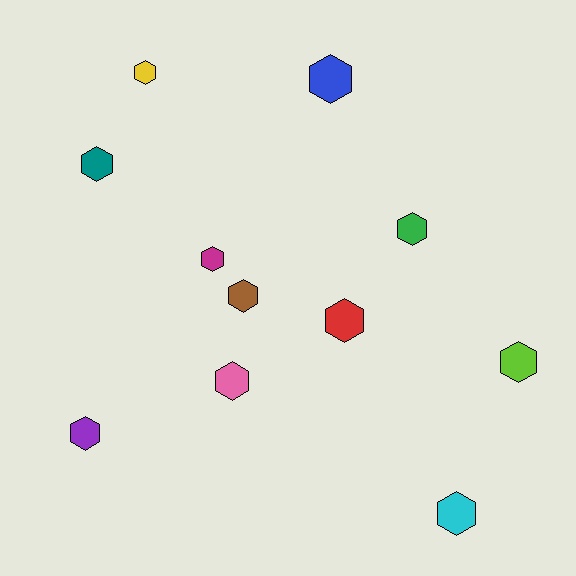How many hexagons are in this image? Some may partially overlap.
There are 11 hexagons.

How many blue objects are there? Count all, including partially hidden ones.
There is 1 blue object.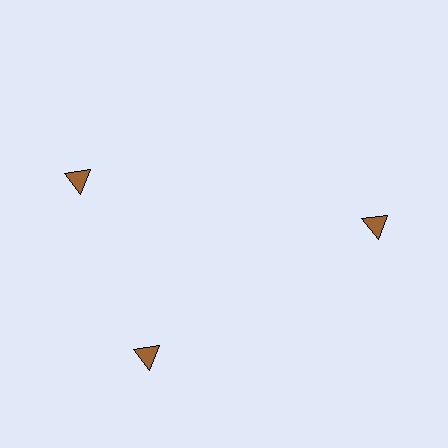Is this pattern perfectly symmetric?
No. The 3 brown triangles are arranged in a ring, but one element near the 11 o'clock position is rotated out of alignment along the ring, breaking the 3-fold rotational symmetry.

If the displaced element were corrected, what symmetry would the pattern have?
It would have 3-fold rotational symmetry — the pattern would map onto itself every 120 degrees.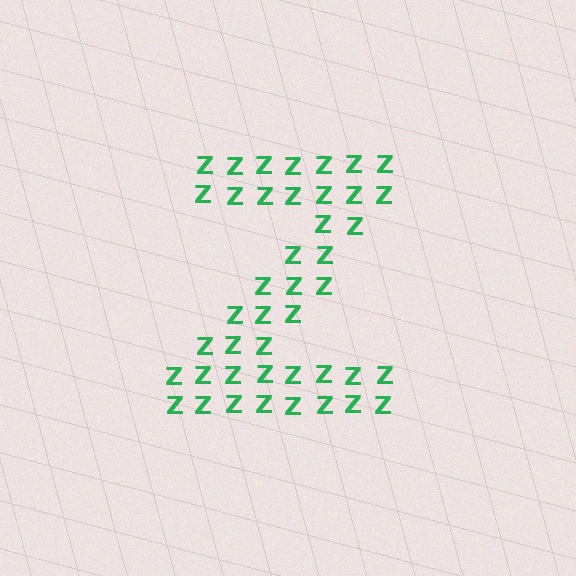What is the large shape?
The large shape is the letter Z.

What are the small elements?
The small elements are letter Z's.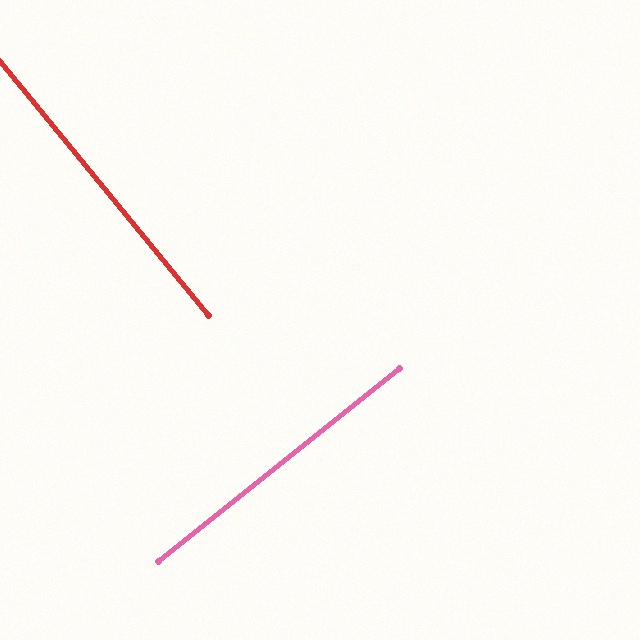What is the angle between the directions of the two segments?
Approximately 89 degrees.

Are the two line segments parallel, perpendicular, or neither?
Perpendicular — they meet at approximately 89°.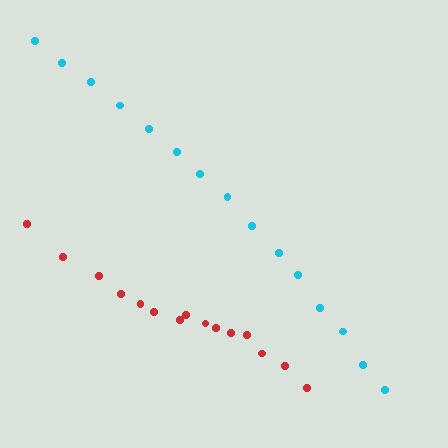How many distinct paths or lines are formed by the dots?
There are 2 distinct paths.